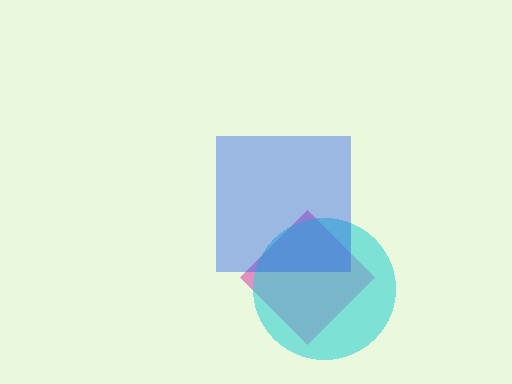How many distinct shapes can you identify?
There are 3 distinct shapes: a pink diamond, a cyan circle, a blue square.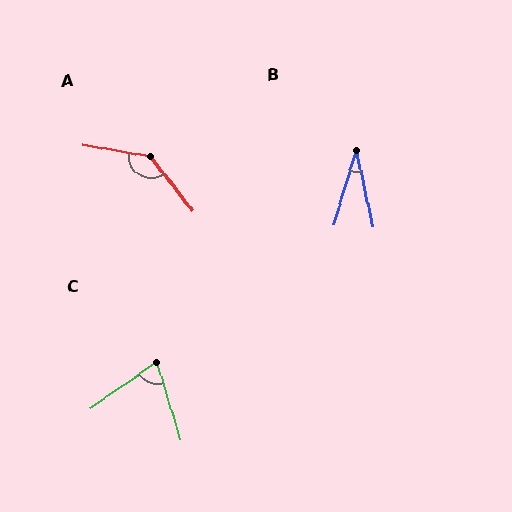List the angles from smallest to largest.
B (29°), C (71°), A (137°).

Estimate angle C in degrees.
Approximately 71 degrees.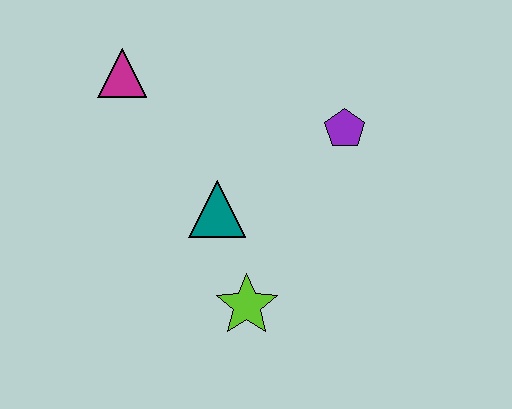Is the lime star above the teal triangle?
No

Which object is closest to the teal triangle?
The lime star is closest to the teal triangle.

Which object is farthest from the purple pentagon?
The magenta triangle is farthest from the purple pentagon.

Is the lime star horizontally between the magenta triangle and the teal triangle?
No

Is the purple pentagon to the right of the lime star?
Yes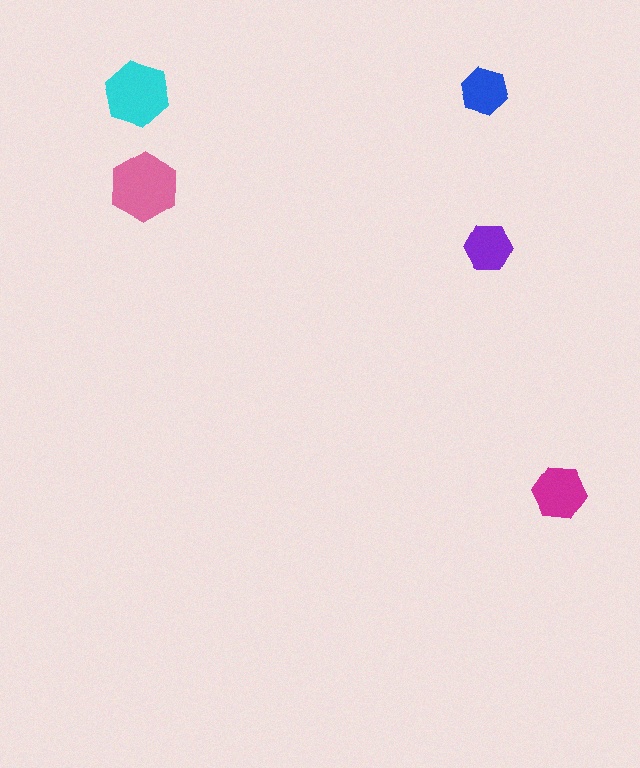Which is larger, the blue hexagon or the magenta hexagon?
The magenta one.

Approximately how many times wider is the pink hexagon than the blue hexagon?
About 1.5 times wider.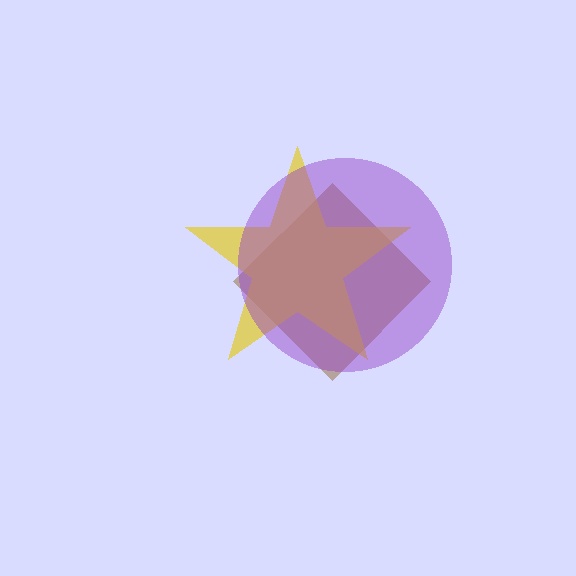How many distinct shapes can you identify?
There are 3 distinct shapes: a brown diamond, a yellow star, a purple circle.